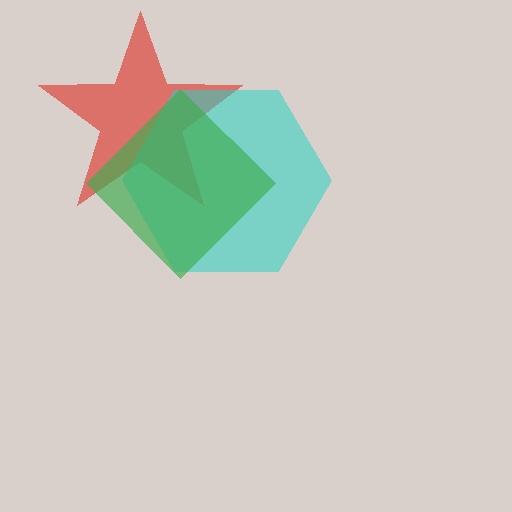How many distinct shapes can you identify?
There are 3 distinct shapes: a red star, a cyan hexagon, a green diamond.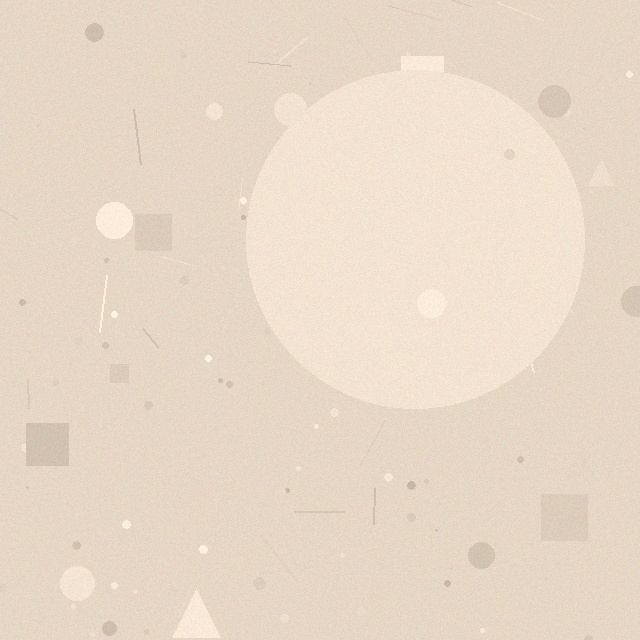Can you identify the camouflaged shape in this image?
The camouflaged shape is a circle.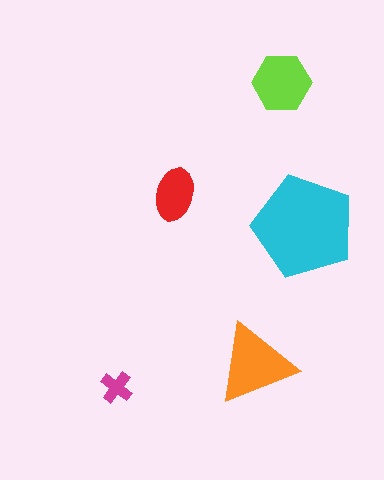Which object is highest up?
The lime hexagon is topmost.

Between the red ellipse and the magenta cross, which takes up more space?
The red ellipse.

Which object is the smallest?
The magenta cross.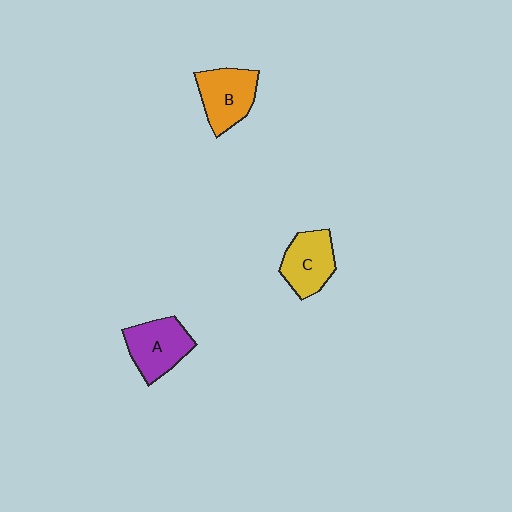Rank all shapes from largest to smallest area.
From largest to smallest: A (purple), B (orange), C (yellow).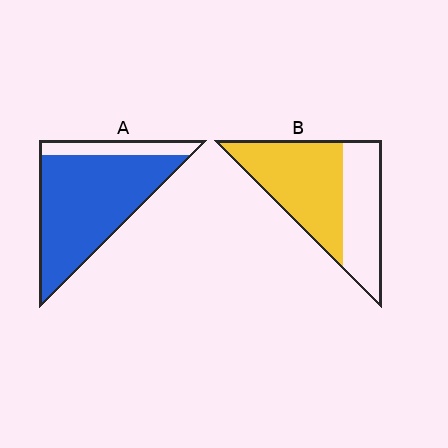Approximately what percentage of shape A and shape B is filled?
A is approximately 85% and B is approximately 60%.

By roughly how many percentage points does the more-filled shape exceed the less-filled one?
By roughly 25 percentage points (A over B).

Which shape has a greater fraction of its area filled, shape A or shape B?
Shape A.